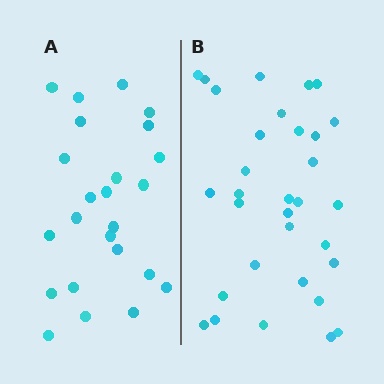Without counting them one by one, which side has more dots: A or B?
Region B (the right region) has more dots.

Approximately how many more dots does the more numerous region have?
Region B has roughly 8 or so more dots than region A.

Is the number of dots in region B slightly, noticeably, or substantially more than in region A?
Region B has noticeably more, but not dramatically so. The ratio is roughly 1.3 to 1.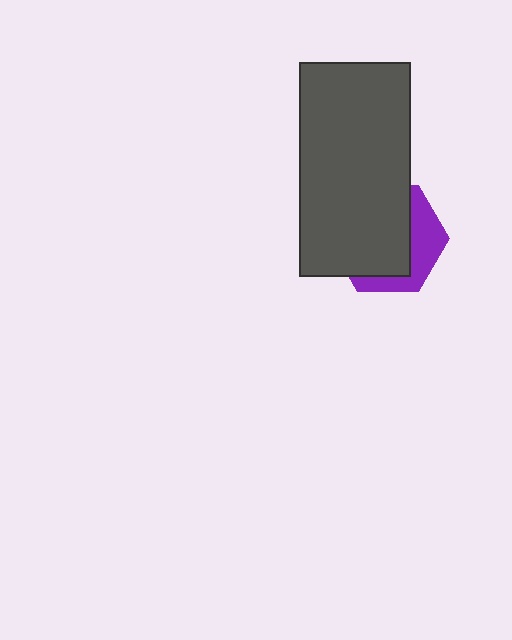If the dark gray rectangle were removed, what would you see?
You would see the complete purple hexagon.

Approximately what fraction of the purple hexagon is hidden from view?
Roughly 67% of the purple hexagon is hidden behind the dark gray rectangle.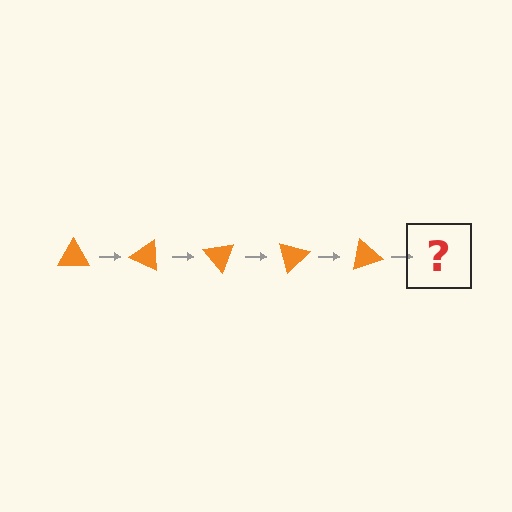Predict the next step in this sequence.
The next step is an orange triangle rotated 125 degrees.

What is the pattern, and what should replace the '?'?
The pattern is that the triangle rotates 25 degrees each step. The '?' should be an orange triangle rotated 125 degrees.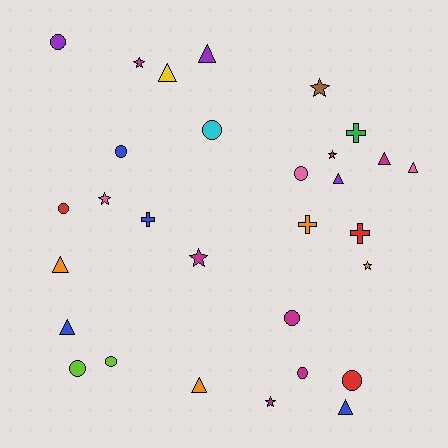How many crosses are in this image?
There are 4 crosses.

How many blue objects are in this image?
There are 4 blue objects.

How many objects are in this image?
There are 30 objects.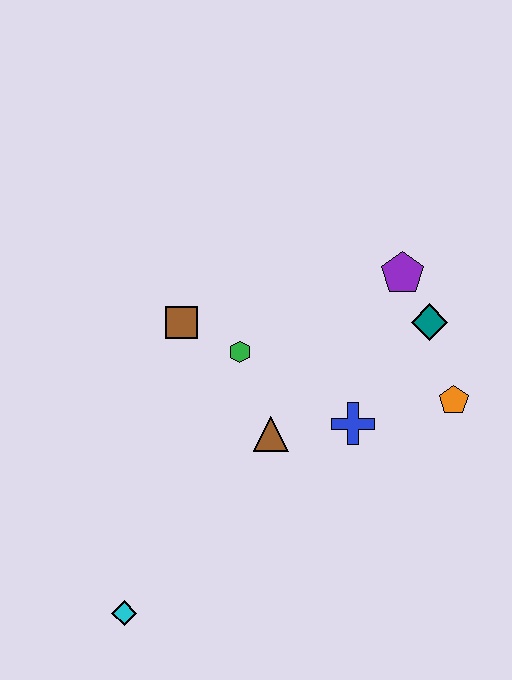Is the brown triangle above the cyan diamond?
Yes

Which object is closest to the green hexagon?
The brown square is closest to the green hexagon.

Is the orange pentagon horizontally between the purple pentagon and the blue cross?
No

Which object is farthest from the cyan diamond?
The purple pentagon is farthest from the cyan diamond.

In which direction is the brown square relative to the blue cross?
The brown square is to the left of the blue cross.